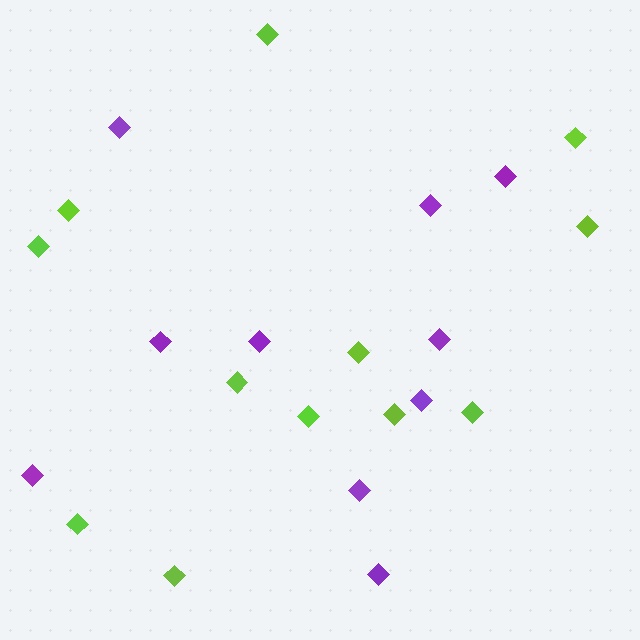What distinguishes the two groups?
There are 2 groups: one group of purple diamonds (10) and one group of lime diamonds (12).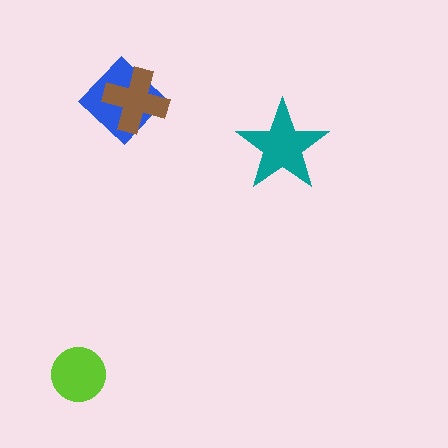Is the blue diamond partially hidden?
Yes, it is partially covered by another shape.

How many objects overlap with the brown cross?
1 object overlaps with the brown cross.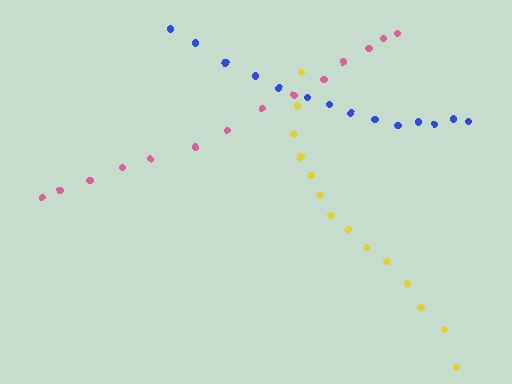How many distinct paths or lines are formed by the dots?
There are 3 distinct paths.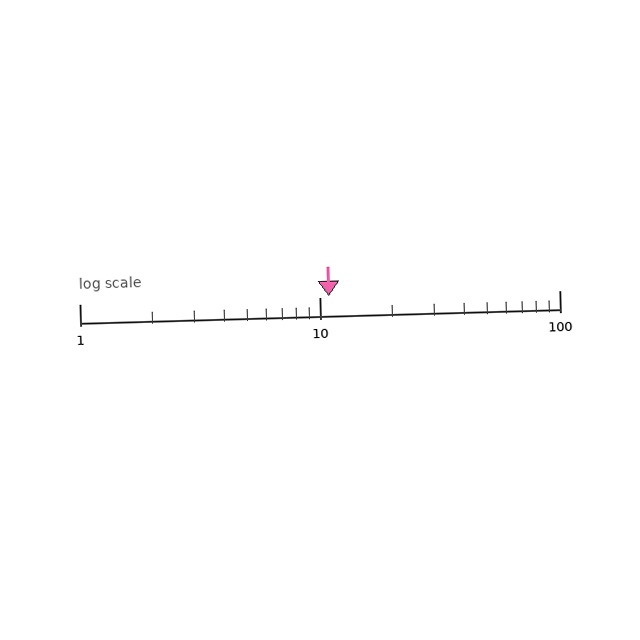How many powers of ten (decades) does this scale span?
The scale spans 2 decades, from 1 to 100.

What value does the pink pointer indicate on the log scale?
The pointer indicates approximately 11.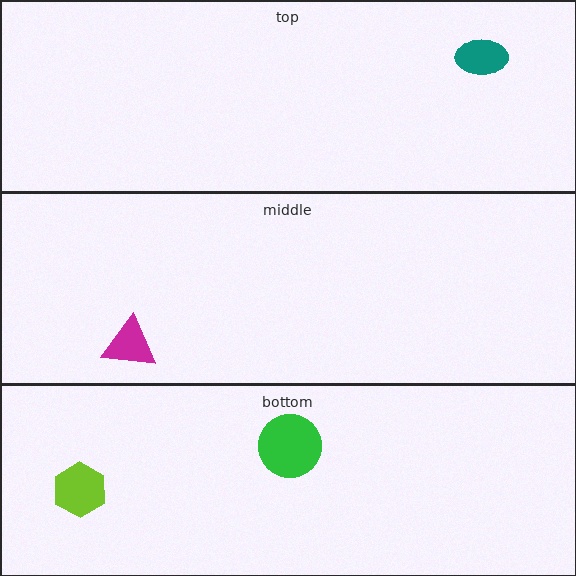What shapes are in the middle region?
The magenta triangle.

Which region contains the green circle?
The bottom region.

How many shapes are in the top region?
1.